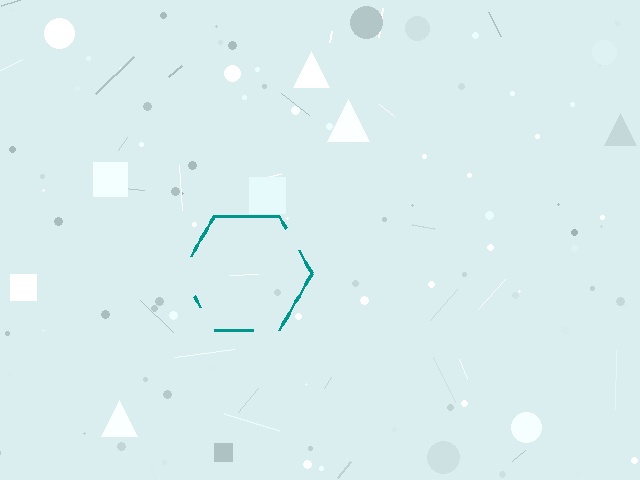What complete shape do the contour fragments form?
The contour fragments form a hexagon.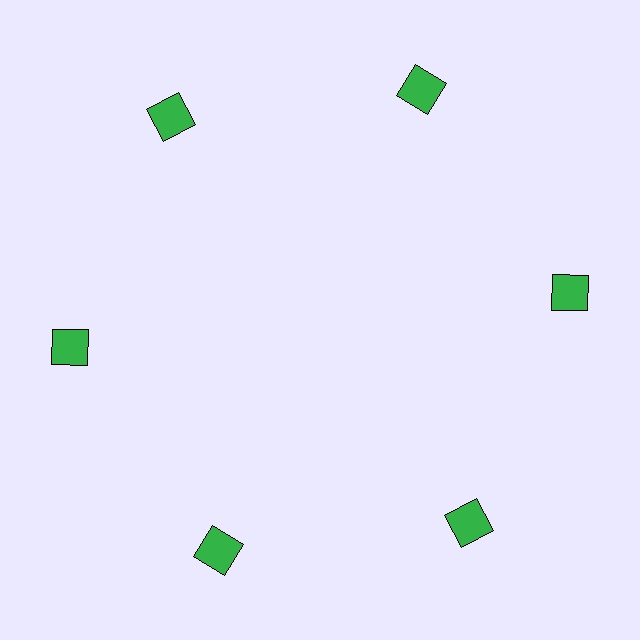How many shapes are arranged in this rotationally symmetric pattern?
There are 6 shapes, arranged in 6 groups of 1.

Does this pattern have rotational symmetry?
Yes, this pattern has 6-fold rotational symmetry. It looks the same after rotating 60 degrees around the center.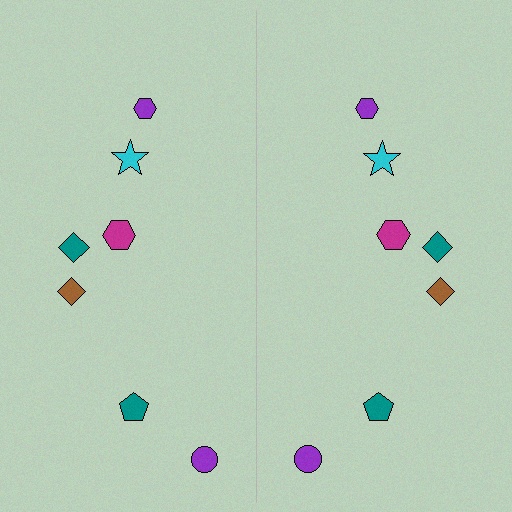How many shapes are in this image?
There are 14 shapes in this image.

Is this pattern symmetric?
Yes, this pattern has bilateral (reflection) symmetry.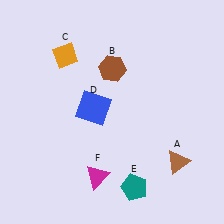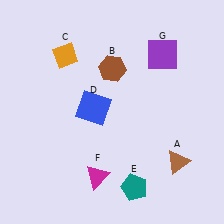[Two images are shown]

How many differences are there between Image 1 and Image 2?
There is 1 difference between the two images.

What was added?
A purple square (G) was added in Image 2.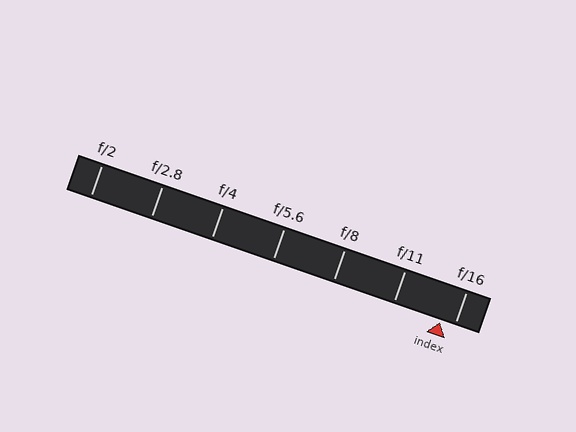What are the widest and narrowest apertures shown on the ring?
The widest aperture shown is f/2 and the narrowest is f/16.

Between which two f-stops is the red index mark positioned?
The index mark is between f/11 and f/16.